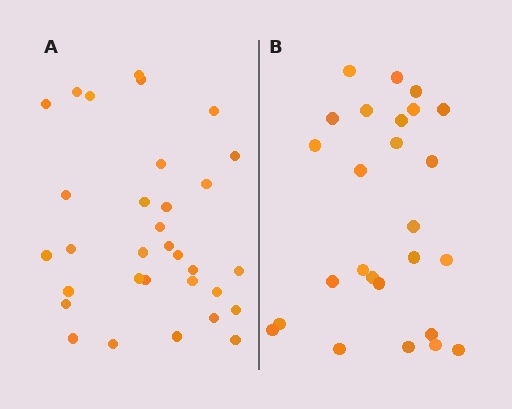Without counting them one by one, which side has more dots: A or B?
Region A (the left region) has more dots.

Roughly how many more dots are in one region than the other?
Region A has about 6 more dots than region B.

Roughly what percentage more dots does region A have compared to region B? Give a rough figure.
About 25% more.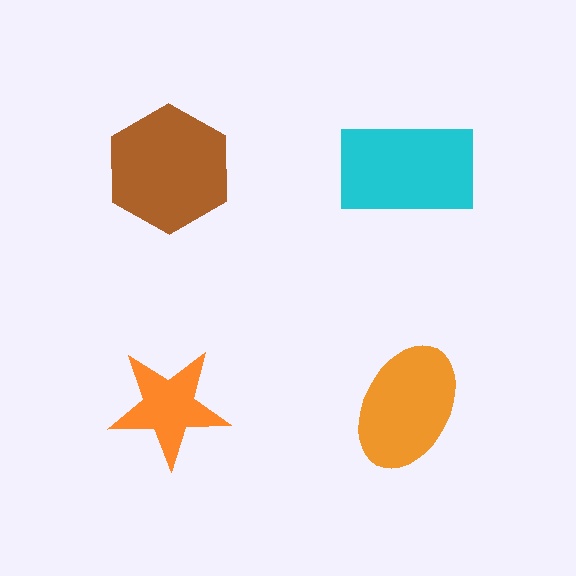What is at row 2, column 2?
An orange ellipse.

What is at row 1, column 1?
A brown hexagon.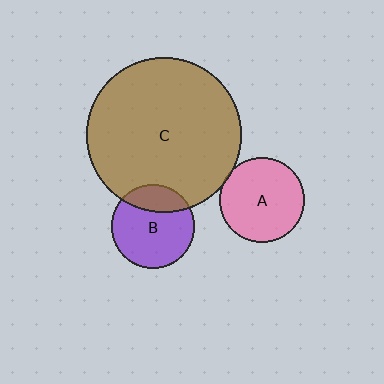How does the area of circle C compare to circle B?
Approximately 3.5 times.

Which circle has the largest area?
Circle C (brown).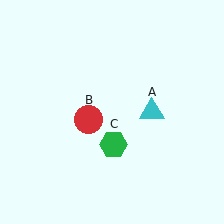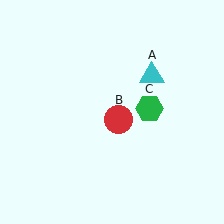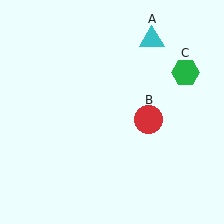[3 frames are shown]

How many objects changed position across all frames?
3 objects changed position: cyan triangle (object A), red circle (object B), green hexagon (object C).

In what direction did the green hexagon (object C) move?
The green hexagon (object C) moved up and to the right.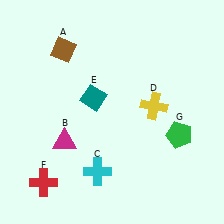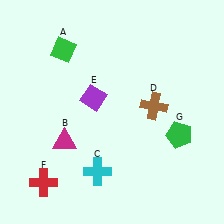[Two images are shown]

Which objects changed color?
A changed from brown to green. D changed from yellow to brown. E changed from teal to purple.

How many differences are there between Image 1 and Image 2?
There are 3 differences between the two images.